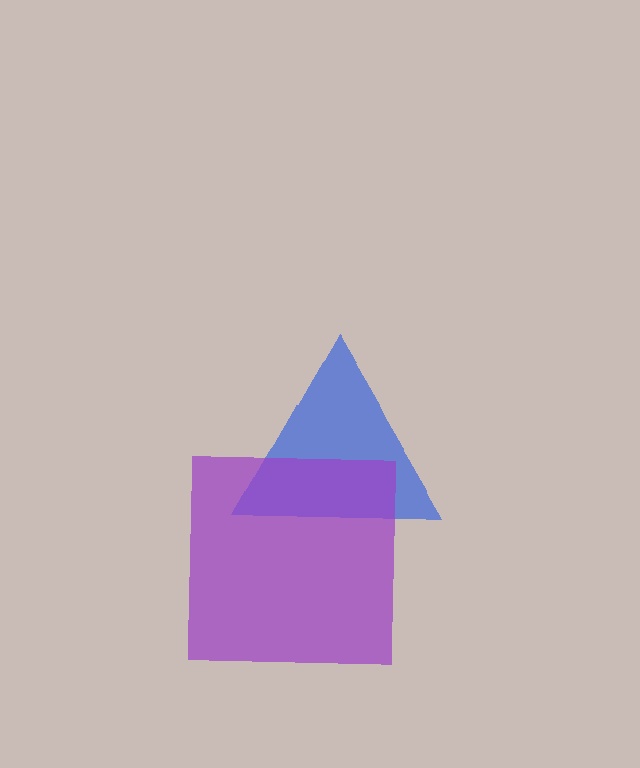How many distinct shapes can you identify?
There are 2 distinct shapes: a blue triangle, a purple square.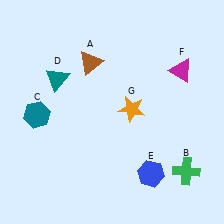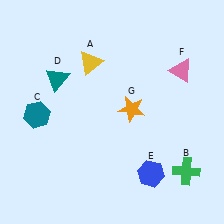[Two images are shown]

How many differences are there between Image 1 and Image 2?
There are 2 differences between the two images.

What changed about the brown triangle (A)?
In Image 1, A is brown. In Image 2, it changed to yellow.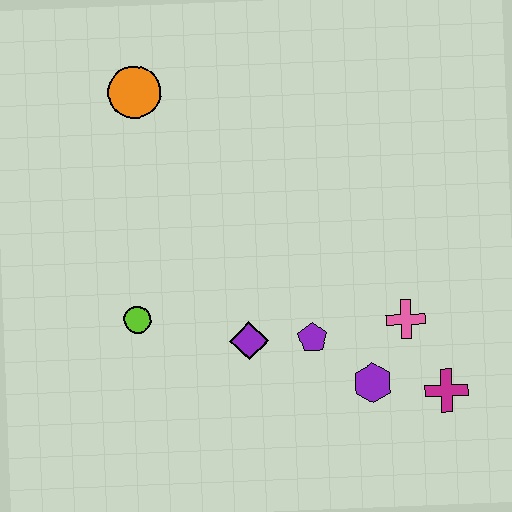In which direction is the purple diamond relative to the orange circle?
The purple diamond is below the orange circle.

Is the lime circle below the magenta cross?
No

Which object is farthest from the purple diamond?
The orange circle is farthest from the purple diamond.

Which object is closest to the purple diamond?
The purple pentagon is closest to the purple diamond.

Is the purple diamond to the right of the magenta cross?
No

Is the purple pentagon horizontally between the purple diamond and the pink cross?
Yes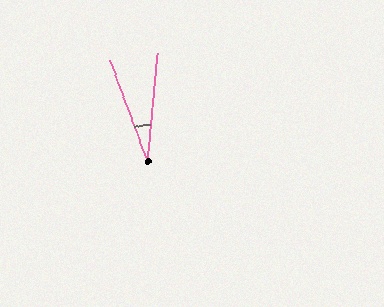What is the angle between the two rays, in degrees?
Approximately 26 degrees.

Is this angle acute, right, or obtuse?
It is acute.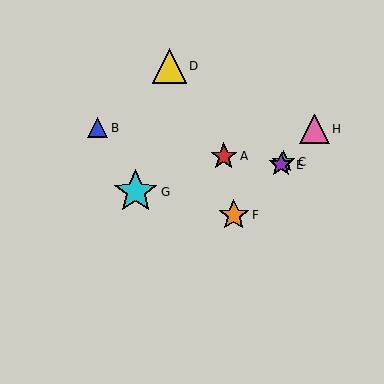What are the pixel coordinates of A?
Object A is at (224, 156).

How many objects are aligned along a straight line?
4 objects (C, E, F, H) are aligned along a straight line.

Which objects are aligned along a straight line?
Objects C, E, F, H are aligned along a straight line.